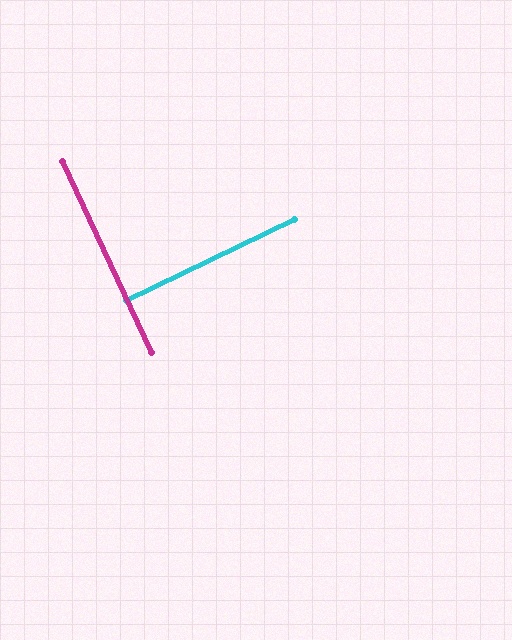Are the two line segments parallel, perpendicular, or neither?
Perpendicular — they meet at approximately 90°.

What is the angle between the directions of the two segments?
Approximately 90 degrees.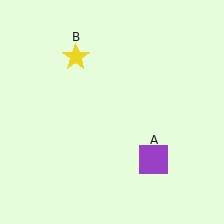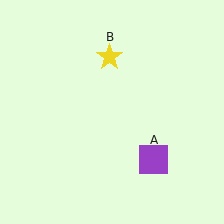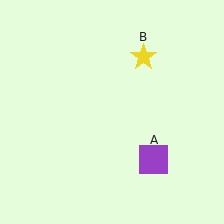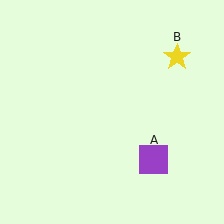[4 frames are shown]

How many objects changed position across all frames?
1 object changed position: yellow star (object B).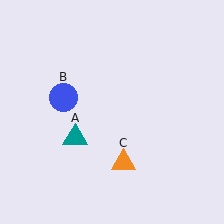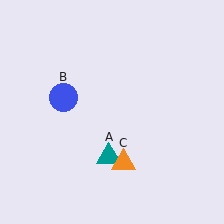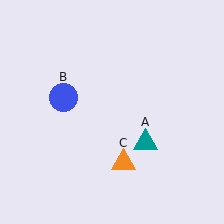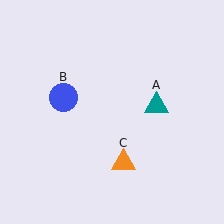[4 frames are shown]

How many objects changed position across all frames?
1 object changed position: teal triangle (object A).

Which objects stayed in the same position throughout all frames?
Blue circle (object B) and orange triangle (object C) remained stationary.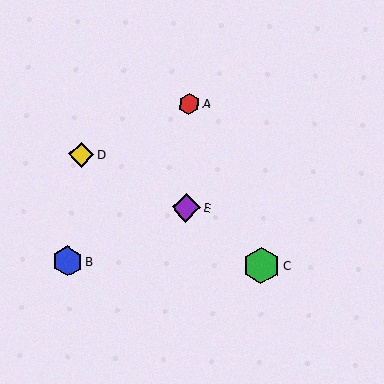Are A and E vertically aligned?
Yes, both are at x≈189.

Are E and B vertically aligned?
No, E is at x≈186 and B is at x≈67.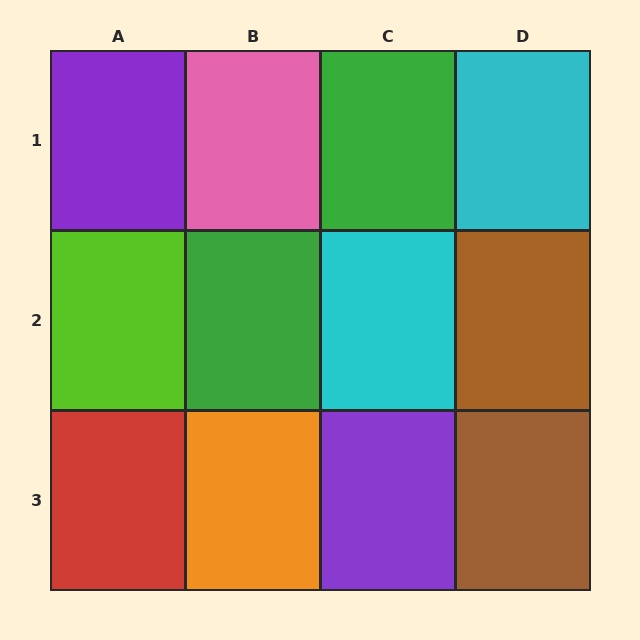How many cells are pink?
1 cell is pink.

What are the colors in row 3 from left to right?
Red, orange, purple, brown.